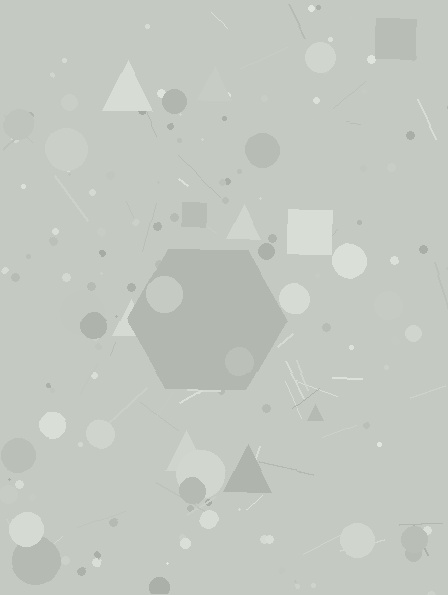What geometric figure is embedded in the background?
A hexagon is embedded in the background.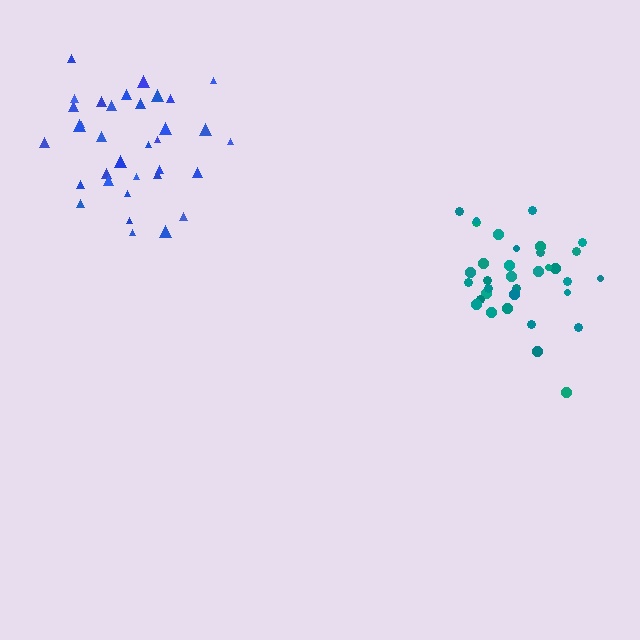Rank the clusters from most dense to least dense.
teal, blue.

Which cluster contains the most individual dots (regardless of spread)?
Blue (34).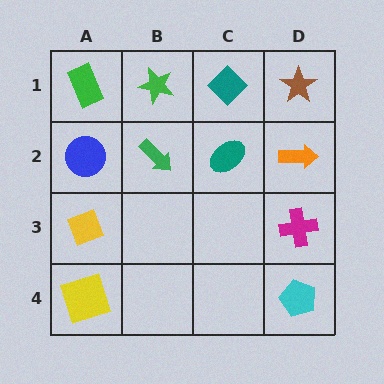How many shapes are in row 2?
4 shapes.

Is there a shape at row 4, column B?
No, that cell is empty.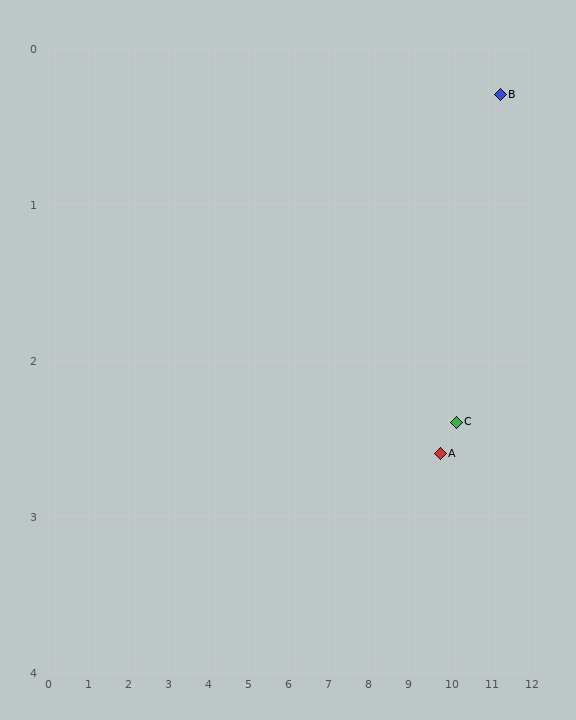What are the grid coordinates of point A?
Point A is at approximately (9.8, 2.6).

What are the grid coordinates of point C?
Point C is at approximately (10.2, 2.4).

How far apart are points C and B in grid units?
Points C and B are about 2.4 grid units apart.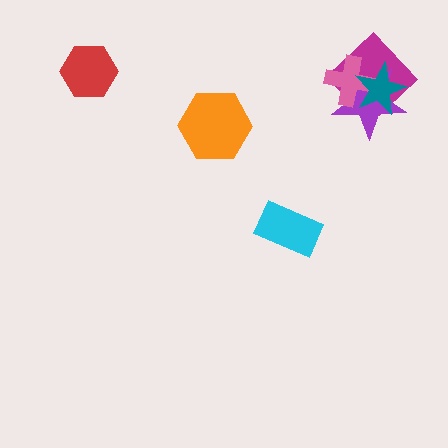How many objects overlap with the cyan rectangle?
0 objects overlap with the cyan rectangle.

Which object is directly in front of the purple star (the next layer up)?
The pink cross is directly in front of the purple star.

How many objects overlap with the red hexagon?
0 objects overlap with the red hexagon.